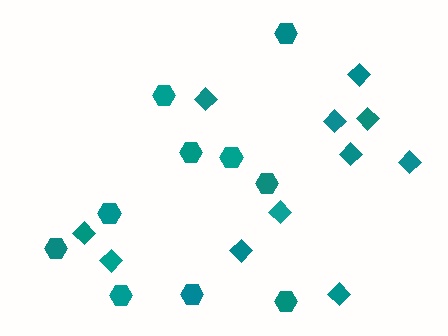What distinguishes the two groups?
There are 2 groups: one group of hexagons (10) and one group of diamonds (11).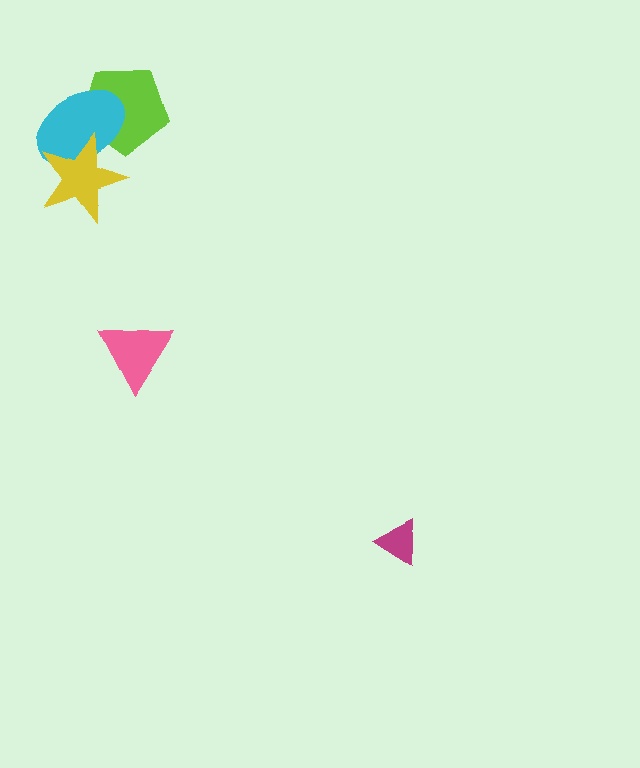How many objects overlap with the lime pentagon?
2 objects overlap with the lime pentagon.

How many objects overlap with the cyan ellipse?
2 objects overlap with the cyan ellipse.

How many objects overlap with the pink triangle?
0 objects overlap with the pink triangle.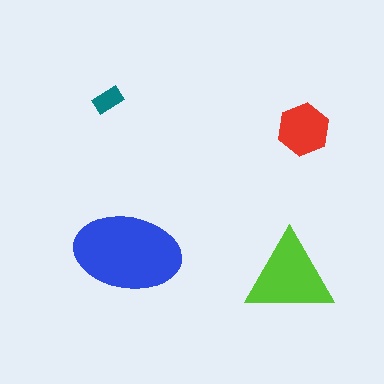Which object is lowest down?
The lime triangle is bottommost.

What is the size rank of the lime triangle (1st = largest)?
2nd.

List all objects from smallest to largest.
The teal rectangle, the red hexagon, the lime triangle, the blue ellipse.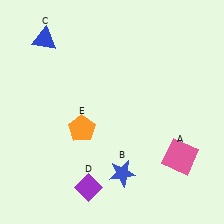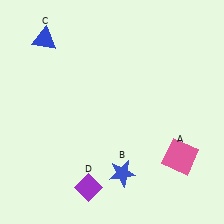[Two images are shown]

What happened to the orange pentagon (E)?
The orange pentagon (E) was removed in Image 2. It was in the bottom-left area of Image 1.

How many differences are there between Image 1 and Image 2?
There is 1 difference between the two images.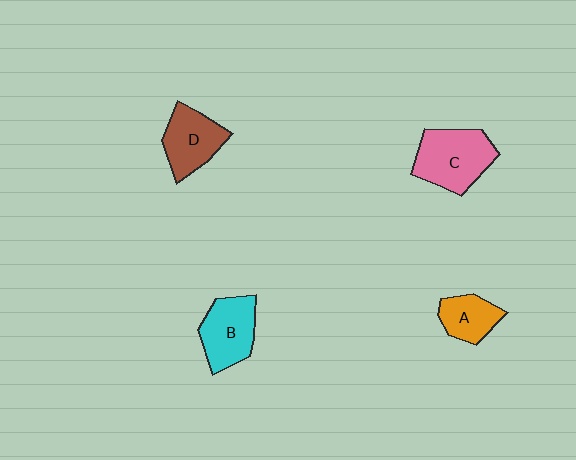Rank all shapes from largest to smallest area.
From largest to smallest: C (pink), B (cyan), D (brown), A (orange).